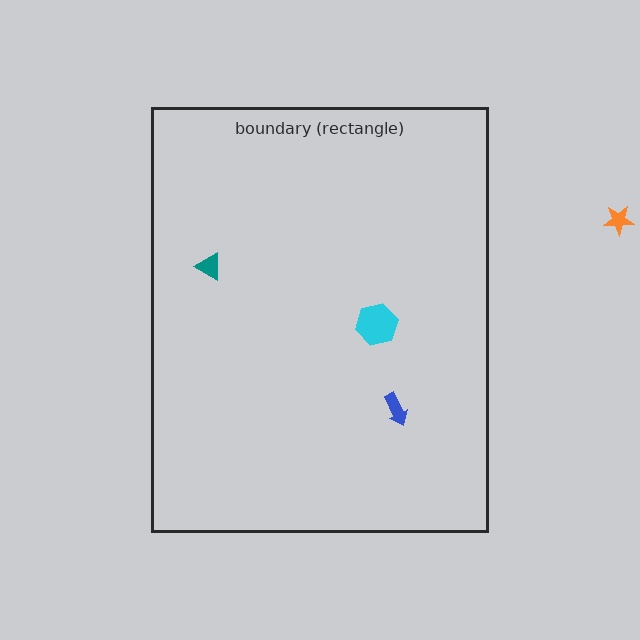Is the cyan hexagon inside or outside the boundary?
Inside.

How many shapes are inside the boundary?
3 inside, 1 outside.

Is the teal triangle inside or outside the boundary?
Inside.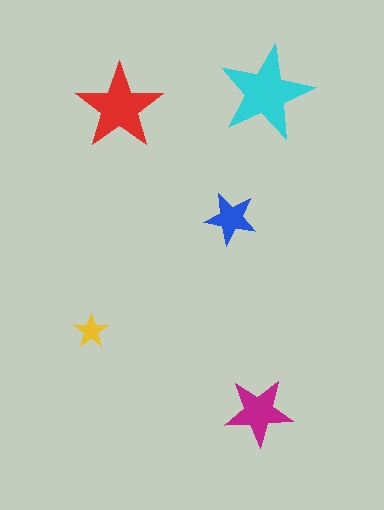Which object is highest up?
The cyan star is topmost.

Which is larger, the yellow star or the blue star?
The blue one.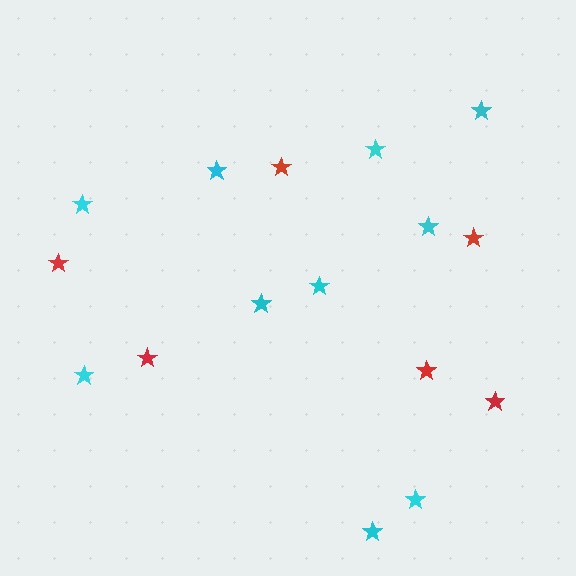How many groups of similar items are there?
There are 2 groups: one group of cyan stars (10) and one group of red stars (6).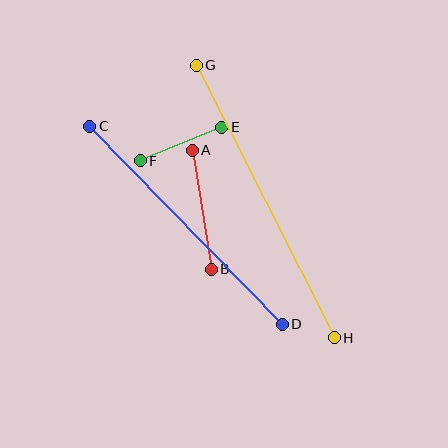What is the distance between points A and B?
The distance is approximately 121 pixels.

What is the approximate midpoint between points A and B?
The midpoint is at approximately (202, 210) pixels.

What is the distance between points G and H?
The distance is approximately 305 pixels.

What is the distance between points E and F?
The distance is approximately 88 pixels.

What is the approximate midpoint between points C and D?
The midpoint is at approximately (186, 225) pixels.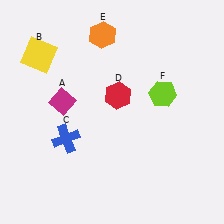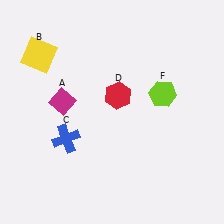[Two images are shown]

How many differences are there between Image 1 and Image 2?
There is 1 difference between the two images.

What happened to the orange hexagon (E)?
The orange hexagon (E) was removed in Image 2. It was in the top-left area of Image 1.